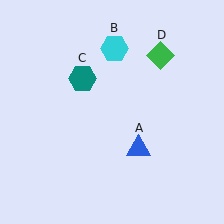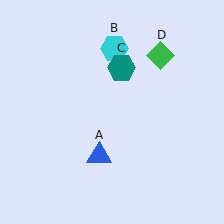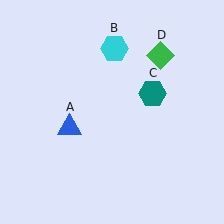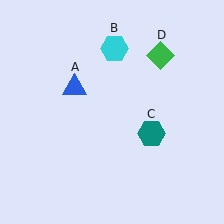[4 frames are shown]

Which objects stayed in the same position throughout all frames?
Cyan hexagon (object B) and green diamond (object D) remained stationary.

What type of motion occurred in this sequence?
The blue triangle (object A), teal hexagon (object C) rotated clockwise around the center of the scene.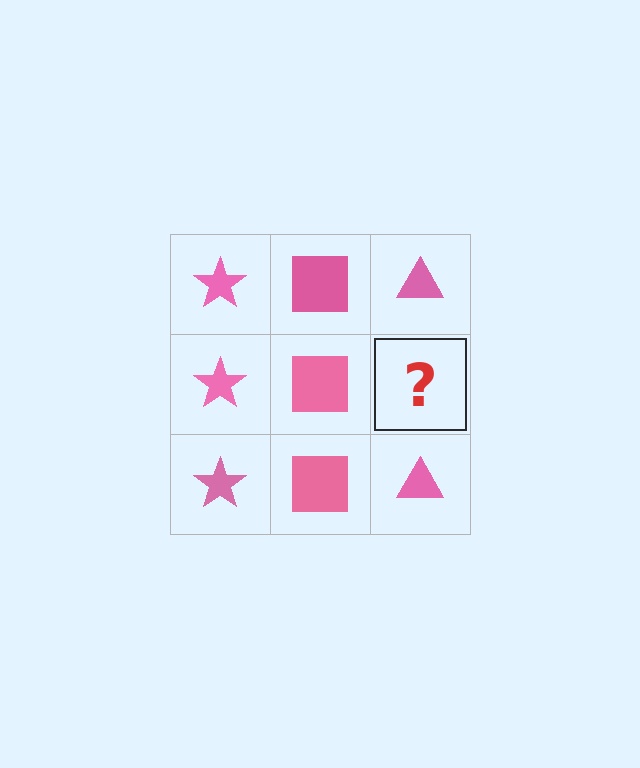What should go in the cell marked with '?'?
The missing cell should contain a pink triangle.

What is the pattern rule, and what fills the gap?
The rule is that each column has a consistent shape. The gap should be filled with a pink triangle.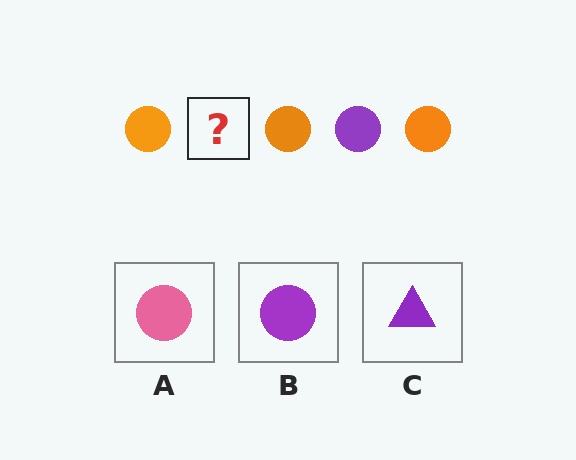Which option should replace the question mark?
Option B.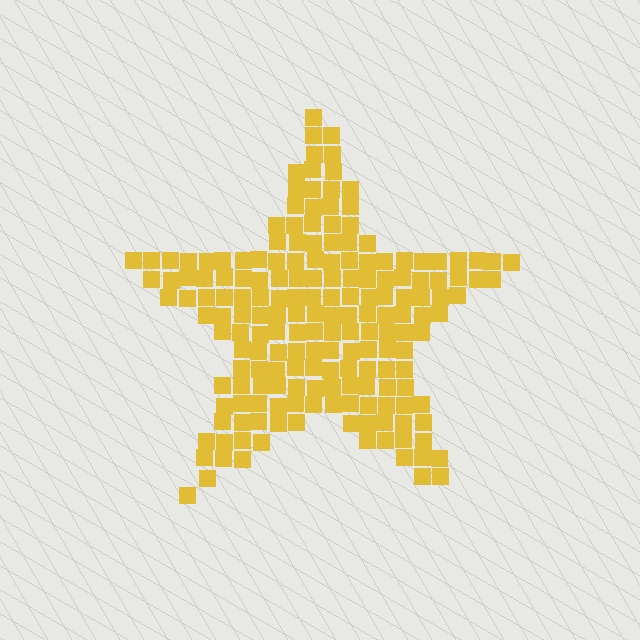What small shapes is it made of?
It is made of small squares.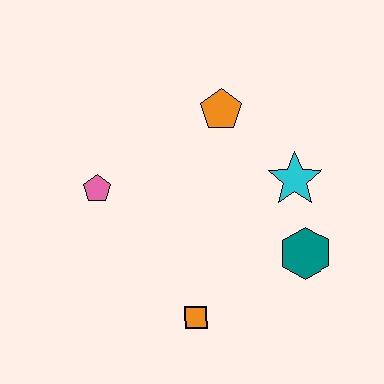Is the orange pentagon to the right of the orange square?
Yes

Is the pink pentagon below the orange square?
No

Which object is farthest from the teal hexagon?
The pink pentagon is farthest from the teal hexagon.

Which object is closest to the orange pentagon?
The cyan star is closest to the orange pentagon.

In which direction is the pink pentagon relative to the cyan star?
The pink pentagon is to the left of the cyan star.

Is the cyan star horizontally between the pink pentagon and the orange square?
No